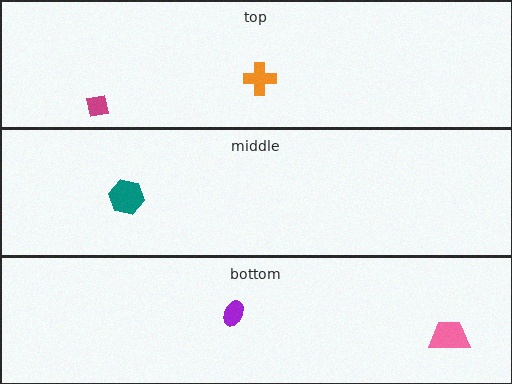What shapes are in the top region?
The magenta square, the orange cross.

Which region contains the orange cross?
The top region.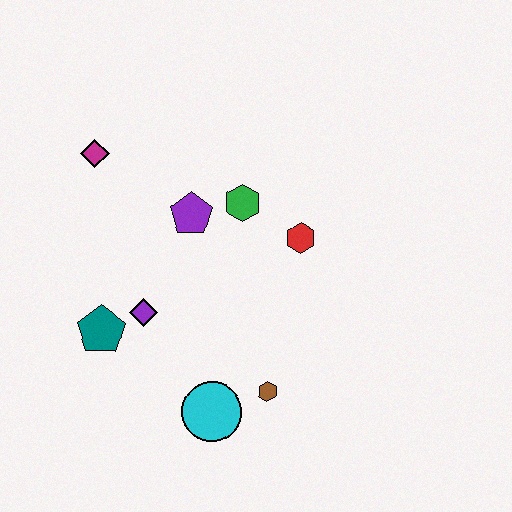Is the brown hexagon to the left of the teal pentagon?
No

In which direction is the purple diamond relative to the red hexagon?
The purple diamond is to the left of the red hexagon.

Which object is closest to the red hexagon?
The green hexagon is closest to the red hexagon.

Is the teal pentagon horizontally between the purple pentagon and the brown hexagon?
No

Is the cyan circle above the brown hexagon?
No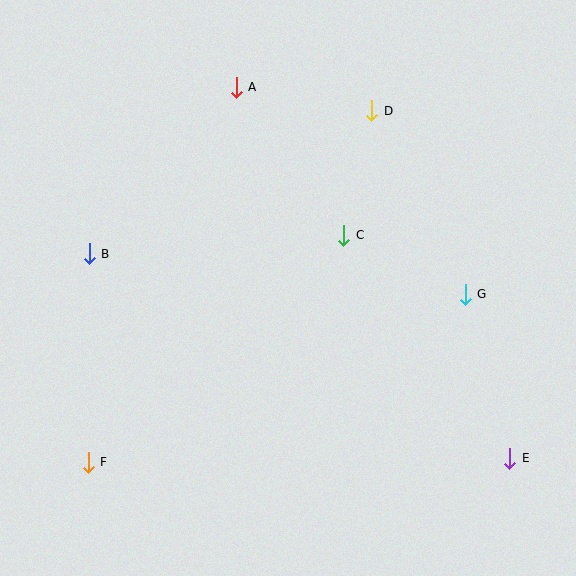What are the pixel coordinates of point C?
Point C is at (344, 235).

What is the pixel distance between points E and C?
The distance between E and C is 278 pixels.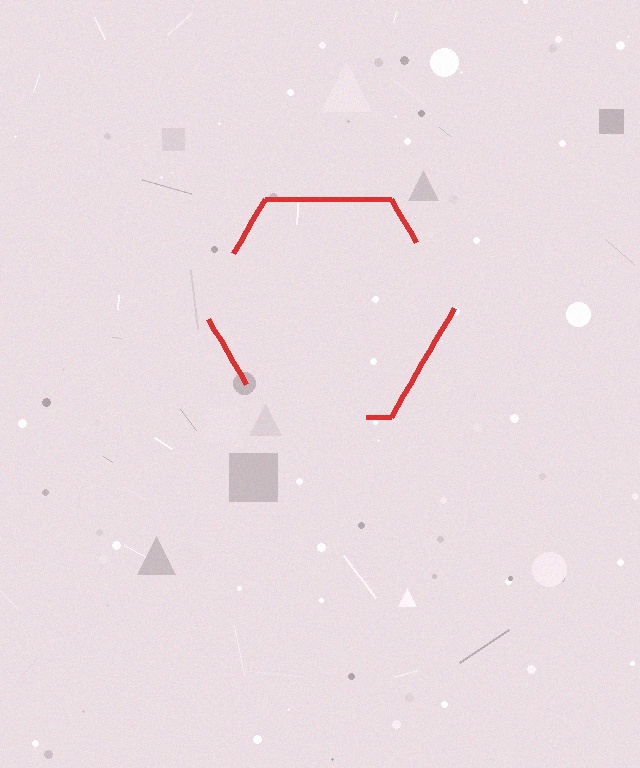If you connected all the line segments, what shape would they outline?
They would outline a hexagon.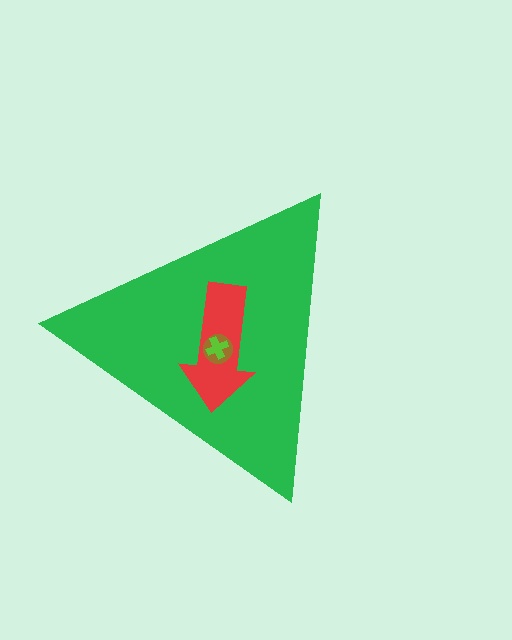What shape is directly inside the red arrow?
The brown circle.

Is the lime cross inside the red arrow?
Yes.